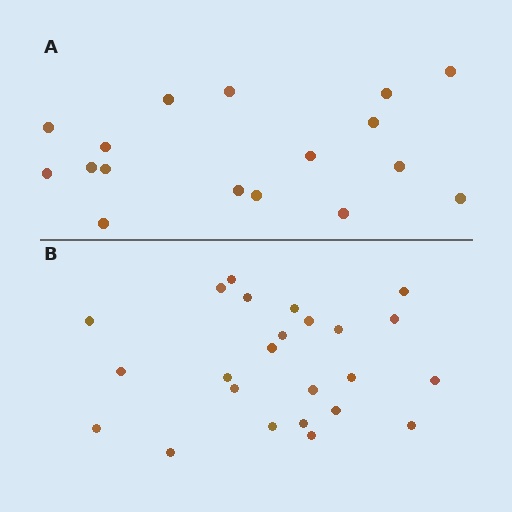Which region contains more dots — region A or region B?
Region B (the bottom region) has more dots.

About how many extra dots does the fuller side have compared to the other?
Region B has roughly 8 or so more dots than region A.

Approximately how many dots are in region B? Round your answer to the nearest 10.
About 20 dots. (The exact count is 24, which rounds to 20.)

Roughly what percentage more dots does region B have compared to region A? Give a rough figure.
About 40% more.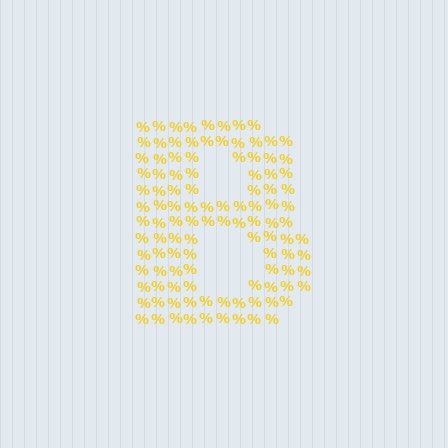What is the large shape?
The large shape is the letter B.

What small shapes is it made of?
It is made of small percent signs.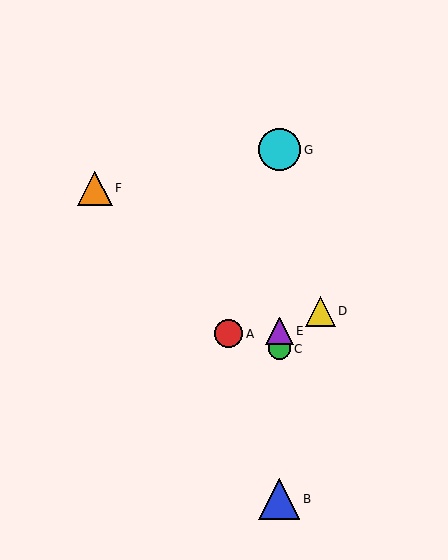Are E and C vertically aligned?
Yes, both are at x≈279.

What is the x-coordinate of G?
Object G is at x≈279.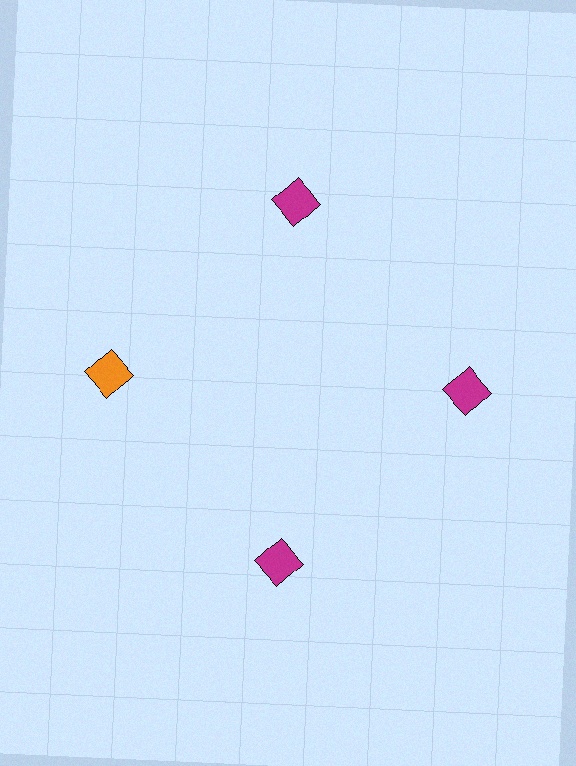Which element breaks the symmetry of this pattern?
The orange diamond at roughly the 9 o'clock position breaks the symmetry. All other shapes are magenta diamonds.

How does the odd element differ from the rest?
It has a different color: orange instead of magenta.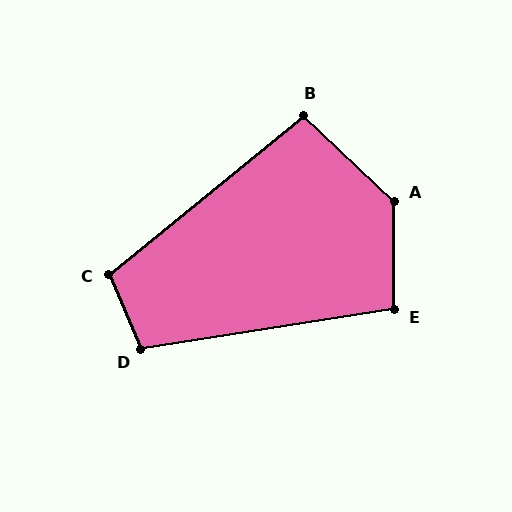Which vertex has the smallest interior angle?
B, at approximately 97 degrees.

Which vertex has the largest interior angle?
A, at approximately 134 degrees.